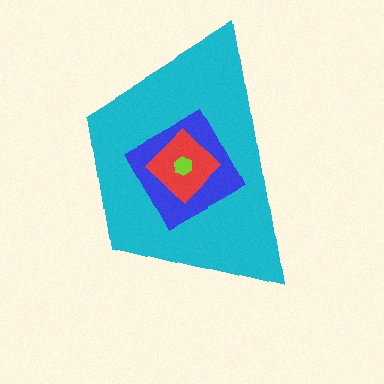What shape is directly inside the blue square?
The red diamond.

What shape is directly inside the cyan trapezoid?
The blue square.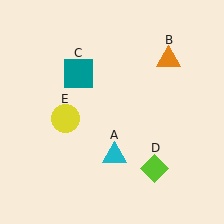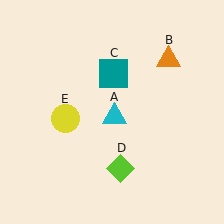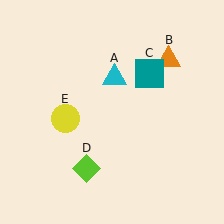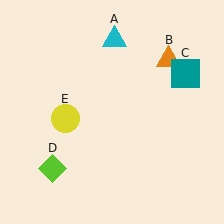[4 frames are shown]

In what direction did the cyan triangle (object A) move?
The cyan triangle (object A) moved up.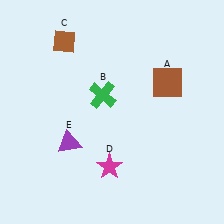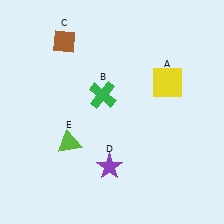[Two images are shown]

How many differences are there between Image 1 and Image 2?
There are 3 differences between the two images.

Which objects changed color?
A changed from brown to yellow. D changed from magenta to purple. E changed from purple to lime.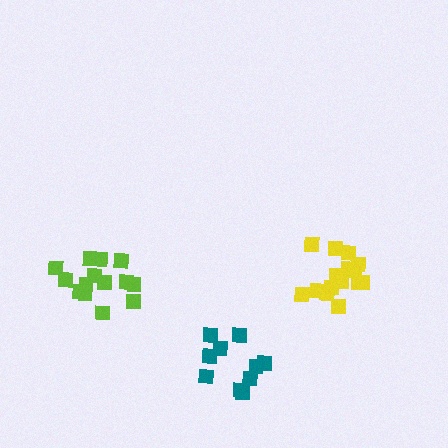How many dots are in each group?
Group 1: 10 dots, Group 2: 14 dots, Group 3: 15 dots (39 total).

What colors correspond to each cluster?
The clusters are colored: teal, lime, yellow.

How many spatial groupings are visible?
There are 3 spatial groupings.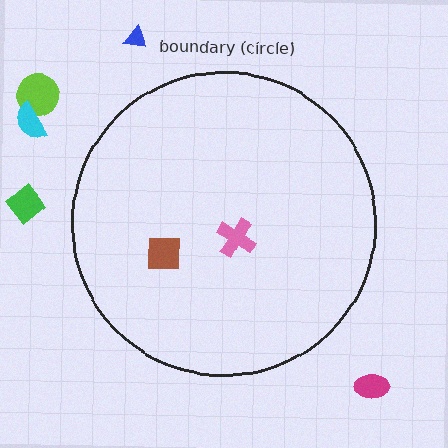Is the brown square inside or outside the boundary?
Inside.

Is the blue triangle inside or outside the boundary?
Outside.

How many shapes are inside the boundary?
2 inside, 5 outside.